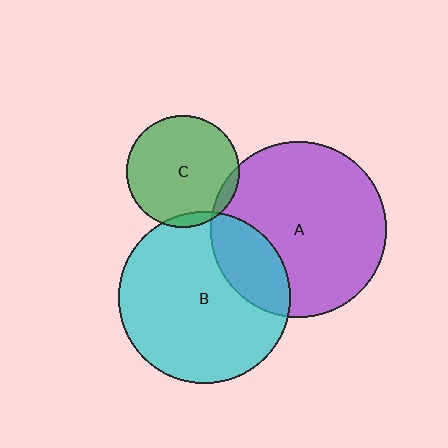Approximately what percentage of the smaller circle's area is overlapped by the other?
Approximately 20%.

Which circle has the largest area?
Circle A (purple).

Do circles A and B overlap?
Yes.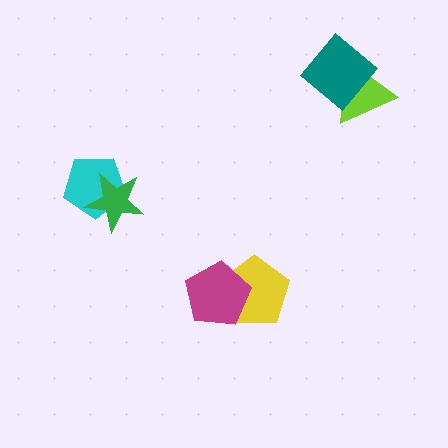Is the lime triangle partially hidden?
Yes, it is partially covered by another shape.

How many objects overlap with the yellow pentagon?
1 object overlaps with the yellow pentagon.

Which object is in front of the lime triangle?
The teal diamond is in front of the lime triangle.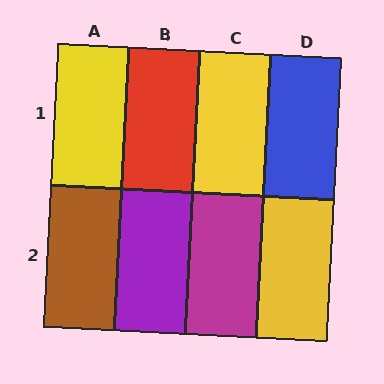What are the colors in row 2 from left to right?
Brown, purple, magenta, yellow.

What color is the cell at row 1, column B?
Red.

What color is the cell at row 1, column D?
Blue.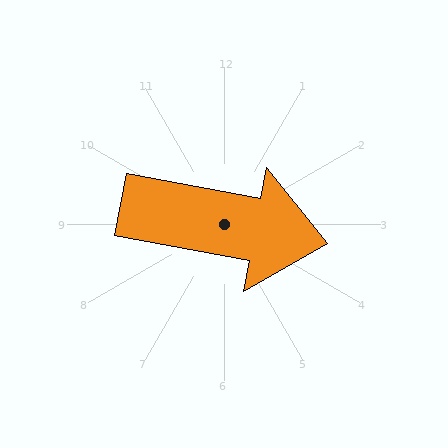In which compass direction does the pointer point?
East.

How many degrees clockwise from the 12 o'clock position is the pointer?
Approximately 101 degrees.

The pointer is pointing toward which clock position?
Roughly 3 o'clock.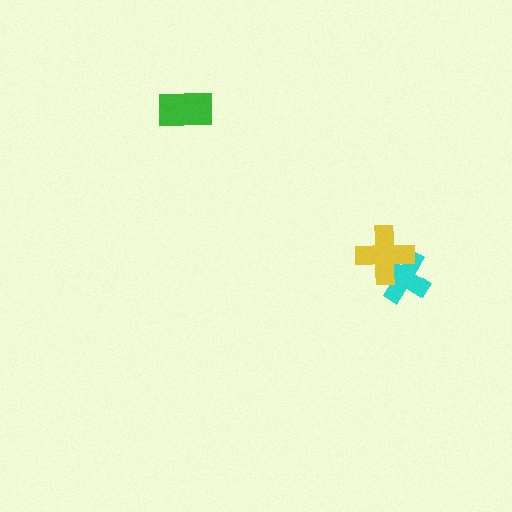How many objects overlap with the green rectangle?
0 objects overlap with the green rectangle.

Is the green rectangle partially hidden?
No, no other shape covers it.